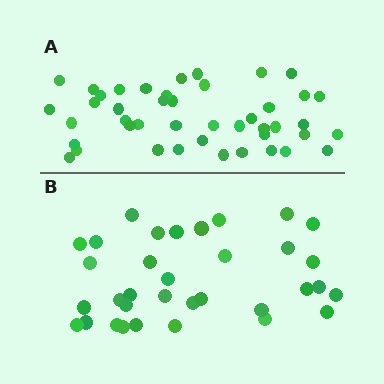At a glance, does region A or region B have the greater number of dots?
Region A (the top region) has more dots.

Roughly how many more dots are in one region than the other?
Region A has roughly 10 or so more dots than region B.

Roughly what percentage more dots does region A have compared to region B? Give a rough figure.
About 30% more.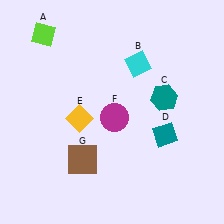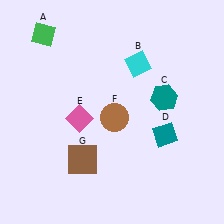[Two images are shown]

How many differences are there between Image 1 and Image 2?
There are 3 differences between the two images.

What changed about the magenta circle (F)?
In Image 1, F is magenta. In Image 2, it changed to brown.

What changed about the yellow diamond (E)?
In Image 1, E is yellow. In Image 2, it changed to pink.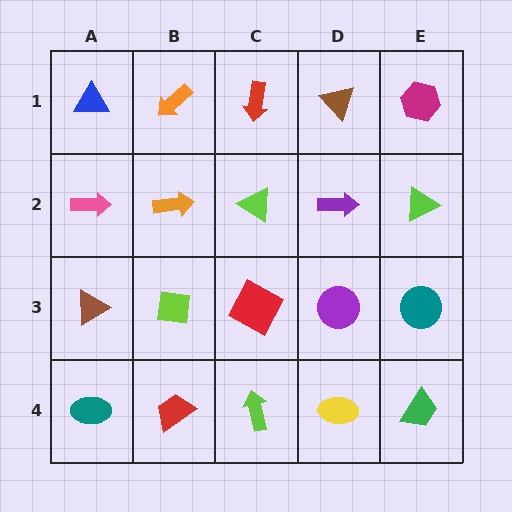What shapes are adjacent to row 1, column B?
An orange arrow (row 2, column B), a blue triangle (row 1, column A), a red arrow (row 1, column C).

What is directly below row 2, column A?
A brown triangle.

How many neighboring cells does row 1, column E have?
2.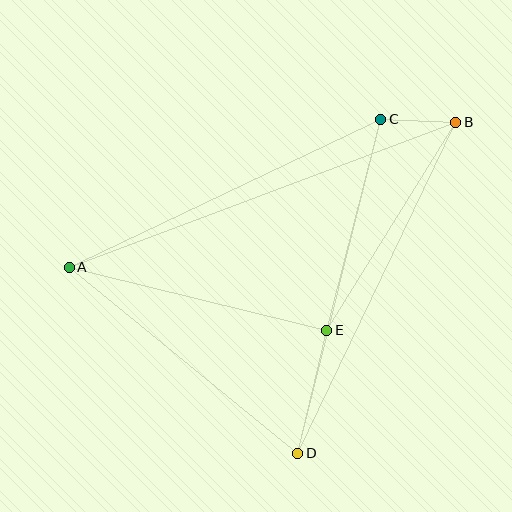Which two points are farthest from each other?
Points A and B are farthest from each other.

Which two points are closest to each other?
Points B and C are closest to each other.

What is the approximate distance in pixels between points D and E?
The distance between D and E is approximately 126 pixels.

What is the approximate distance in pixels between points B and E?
The distance between B and E is approximately 245 pixels.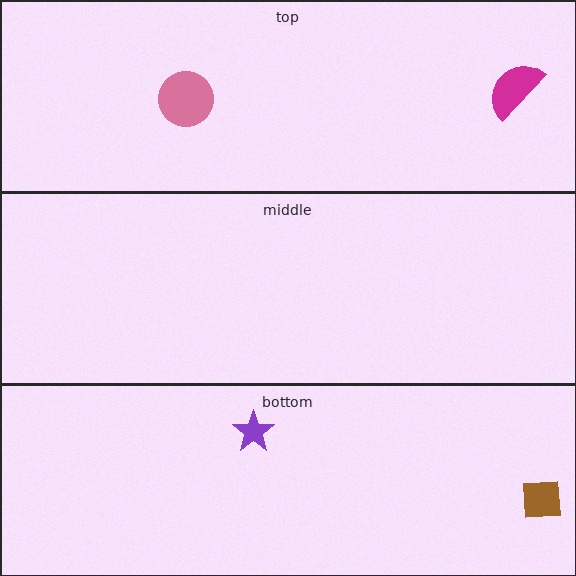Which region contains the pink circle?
The top region.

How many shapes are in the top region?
2.